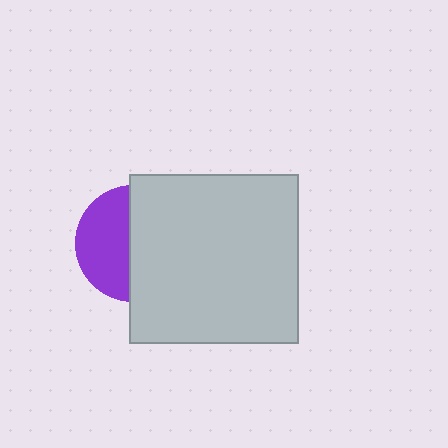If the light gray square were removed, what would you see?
You would see the complete purple circle.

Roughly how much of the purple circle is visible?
About half of it is visible (roughly 46%).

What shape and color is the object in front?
The object in front is a light gray square.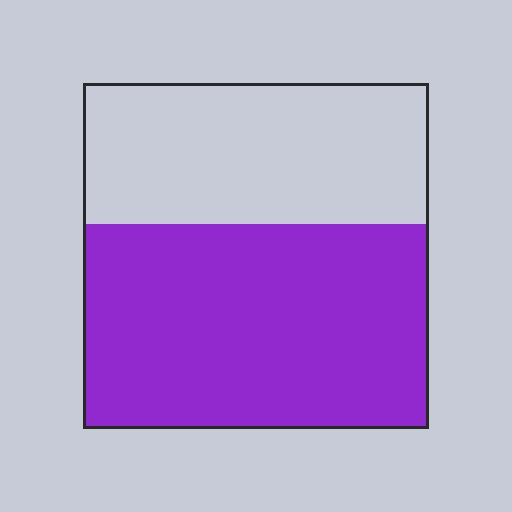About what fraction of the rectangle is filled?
About three fifths (3/5).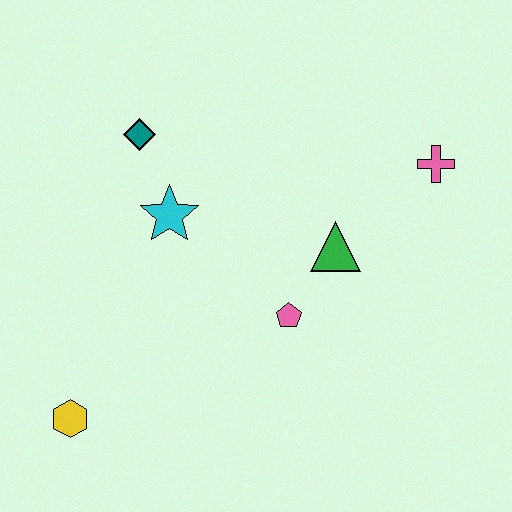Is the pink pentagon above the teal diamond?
No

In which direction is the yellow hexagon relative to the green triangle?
The yellow hexagon is to the left of the green triangle.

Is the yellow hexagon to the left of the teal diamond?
Yes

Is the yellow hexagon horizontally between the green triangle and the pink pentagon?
No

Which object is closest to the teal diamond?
The cyan star is closest to the teal diamond.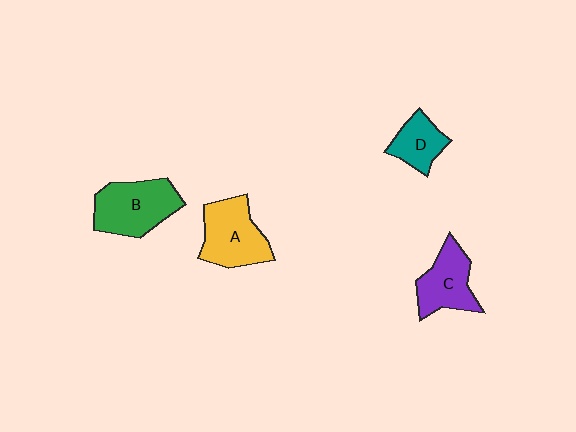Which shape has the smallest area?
Shape D (teal).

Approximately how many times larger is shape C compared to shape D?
Approximately 1.4 times.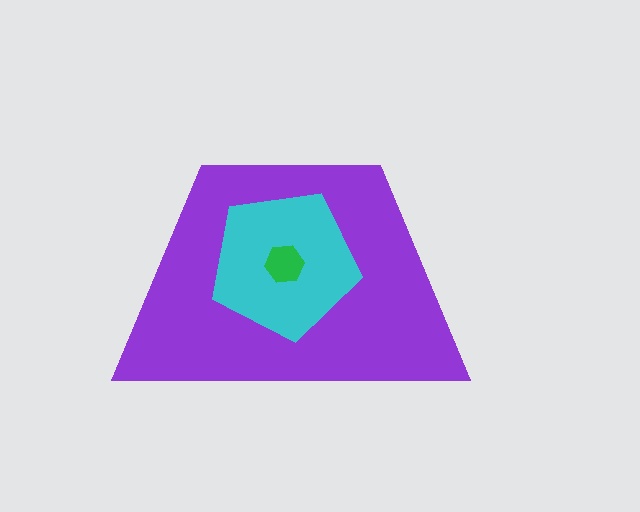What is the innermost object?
The green hexagon.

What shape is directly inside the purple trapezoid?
The cyan pentagon.